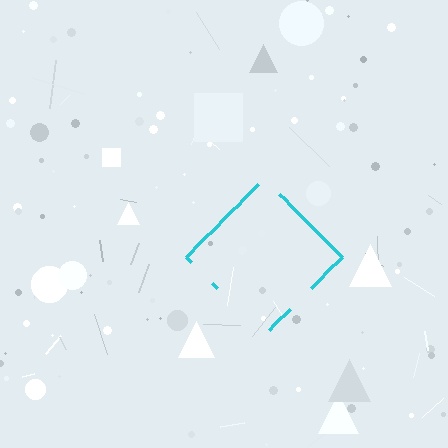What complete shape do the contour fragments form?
The contour fragments form a diamond.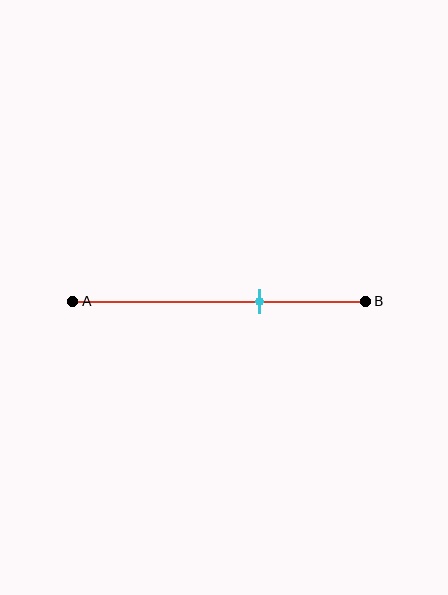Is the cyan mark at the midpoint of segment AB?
No, the mark is at about 65% from A, not at the 50% midpoint.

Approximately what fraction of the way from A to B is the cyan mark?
The cyan mark is approximately 65% of the way from A to B.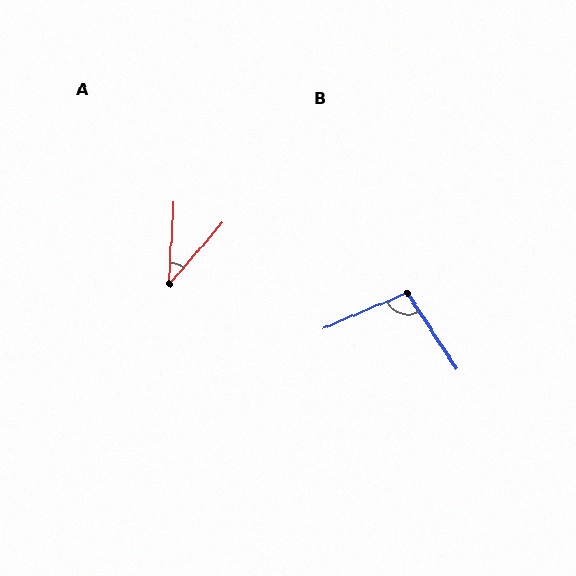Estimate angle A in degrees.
Approximately 38 degrees.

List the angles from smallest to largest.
A (38°), B (100°).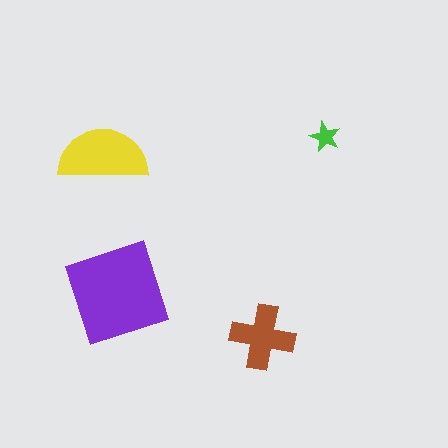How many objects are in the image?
There are 4 objects in the image.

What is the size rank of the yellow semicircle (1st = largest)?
2nd.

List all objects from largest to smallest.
The purple square, the yellow semicircle, the brown cross, the green star.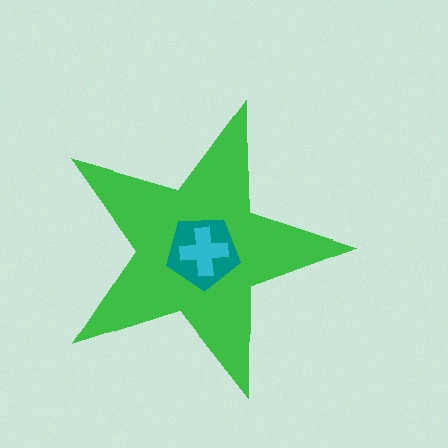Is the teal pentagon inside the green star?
Yes.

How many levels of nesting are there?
3.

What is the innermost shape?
The cyan cross.